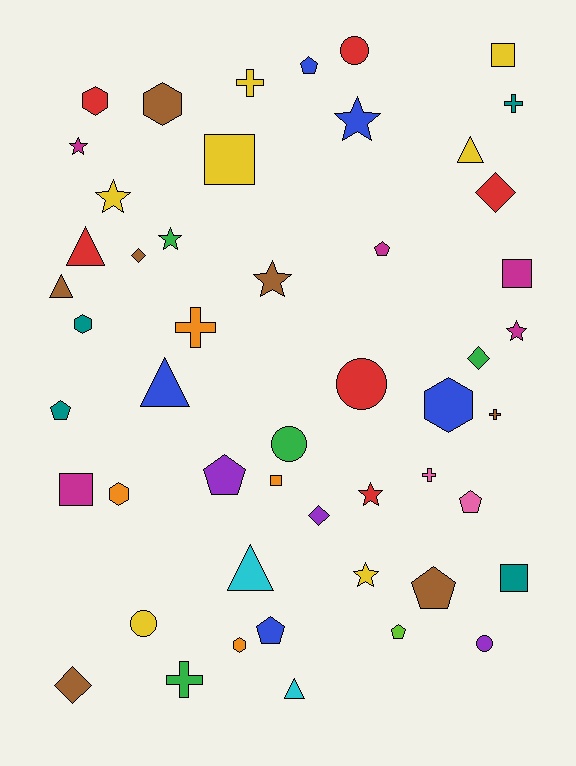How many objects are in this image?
There are 50 objects.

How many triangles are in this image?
There are 6 triangles.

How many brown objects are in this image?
There are 7 brown objects.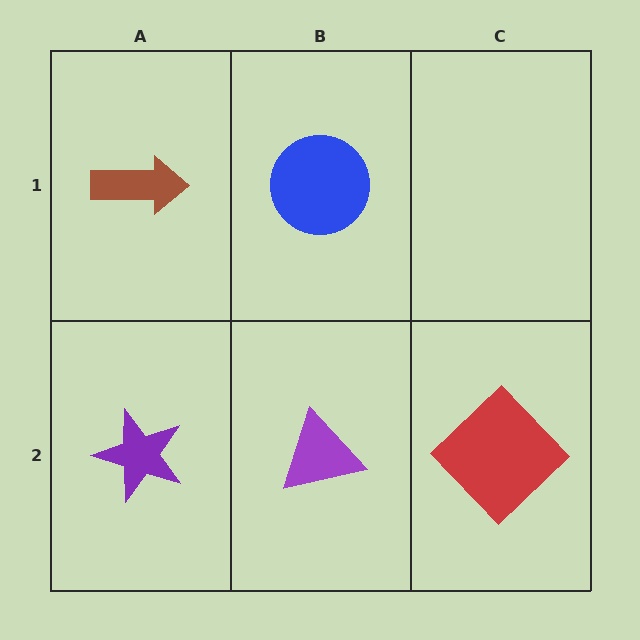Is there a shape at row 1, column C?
No, that cell is empty.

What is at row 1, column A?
A brown arrow.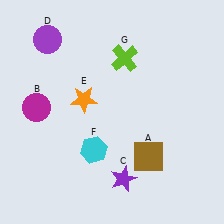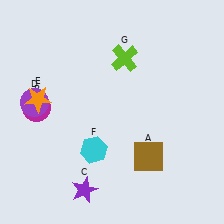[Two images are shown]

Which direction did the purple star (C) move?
The purple star (C) moved left.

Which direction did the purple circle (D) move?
The purple circle (D) moved down.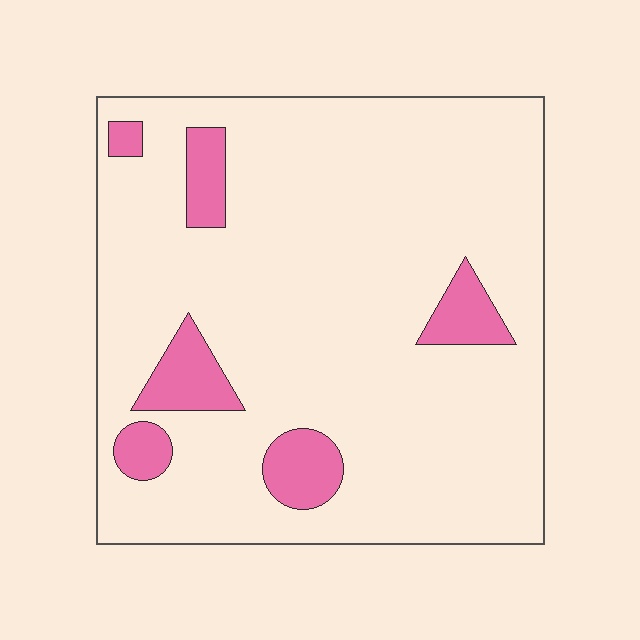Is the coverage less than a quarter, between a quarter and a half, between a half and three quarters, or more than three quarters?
Less than a quarter.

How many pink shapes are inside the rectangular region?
6.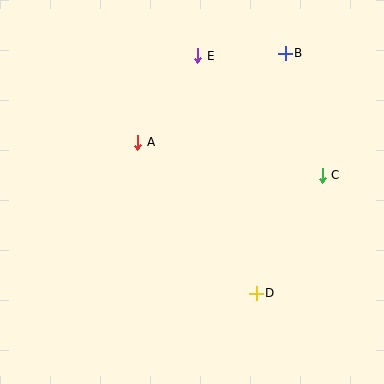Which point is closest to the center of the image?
Point A at (138, 142) is closest to the center.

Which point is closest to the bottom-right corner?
Point D is closest to the bottom-right corner.